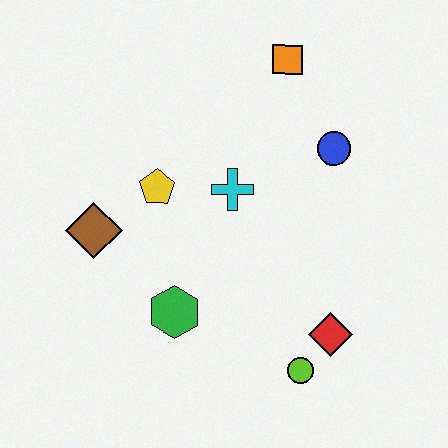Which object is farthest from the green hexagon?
The orange square is farthest from the green hexagon.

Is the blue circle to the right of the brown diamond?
Yes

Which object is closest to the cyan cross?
The yellow pentagon is closest to the cyan cross.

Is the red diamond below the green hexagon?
Yes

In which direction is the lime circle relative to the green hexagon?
The lime circle is to the right of the green hexagon.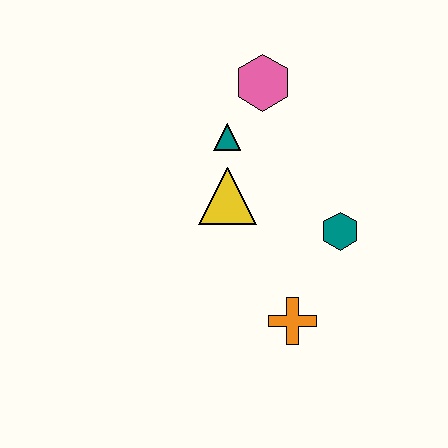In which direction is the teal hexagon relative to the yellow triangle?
The teal hexagon is to the right of the yellow triangle.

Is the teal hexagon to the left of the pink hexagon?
No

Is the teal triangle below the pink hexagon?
Yes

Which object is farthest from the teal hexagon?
The pink hexagon is farthest from the teal hexagon.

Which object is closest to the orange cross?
The teal hexagon is closest to the orange cross.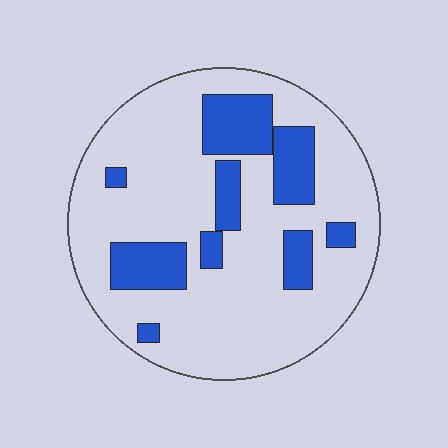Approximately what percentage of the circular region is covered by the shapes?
Approximately 25%.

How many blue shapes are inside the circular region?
9.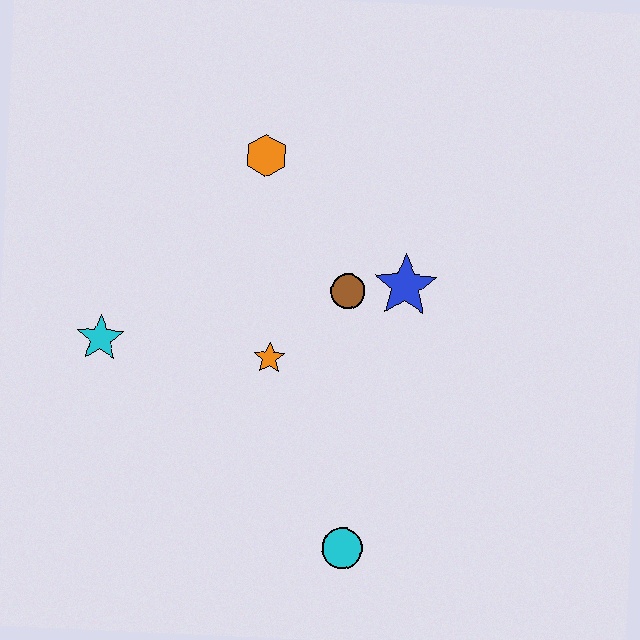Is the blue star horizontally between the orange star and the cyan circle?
No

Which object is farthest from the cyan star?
The cyan circle is farthest from the cyan star.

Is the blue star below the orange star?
No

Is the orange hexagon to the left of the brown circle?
Yes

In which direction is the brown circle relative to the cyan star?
The brown circle is to the right of the cyan star.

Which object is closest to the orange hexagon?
The brown circle is closest to the orange hexagon.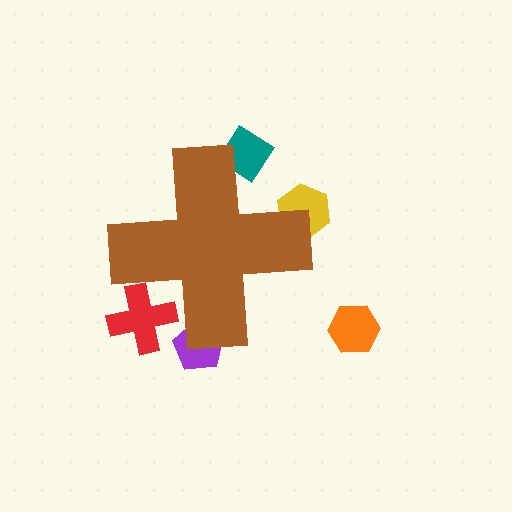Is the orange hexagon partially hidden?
No, the orange hexagon is fully visible.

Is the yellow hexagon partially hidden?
Yes, the yellow hexagon is partially hidden behind the brown cross.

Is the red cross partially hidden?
Yes, the red cross is partially hidden behind the brown cross.